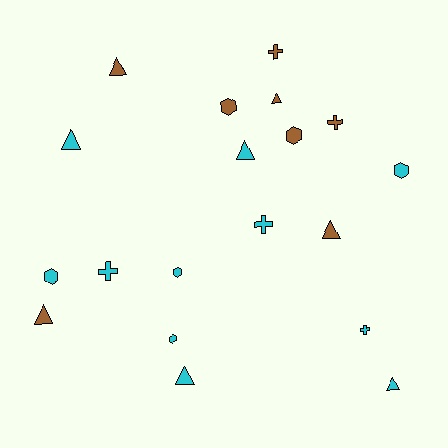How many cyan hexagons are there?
There are 4 cyan hexagons.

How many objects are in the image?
There are 19 objects.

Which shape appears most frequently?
Triangle, with 8 objects.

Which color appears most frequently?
Cyan, with 11 objects.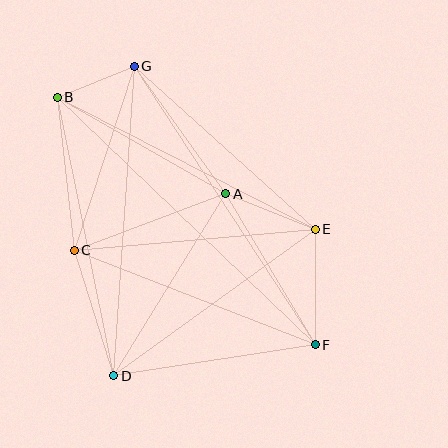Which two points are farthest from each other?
Points B and F are farthest from each other.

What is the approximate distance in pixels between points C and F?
The distance between C and F is approximately 259 pixels.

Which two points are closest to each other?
Points B and G are closest to each other.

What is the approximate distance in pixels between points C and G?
The distance between C and G is approximately 194 pixels.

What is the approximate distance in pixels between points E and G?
The distance between E and G is approximately 244 pixels.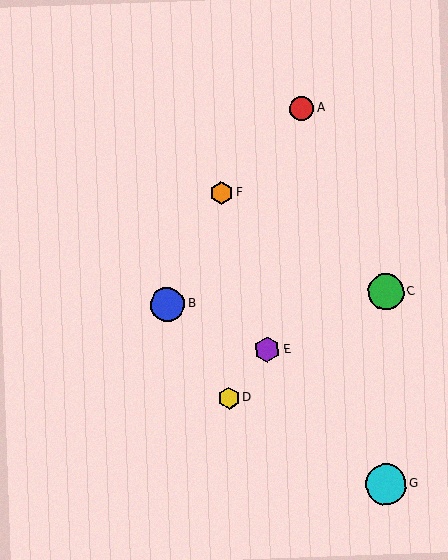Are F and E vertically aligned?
No, F is at x≈222 and E is at x≈267.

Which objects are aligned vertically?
Objects D, F are aligned vertically.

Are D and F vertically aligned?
Yes, both are at x≈229.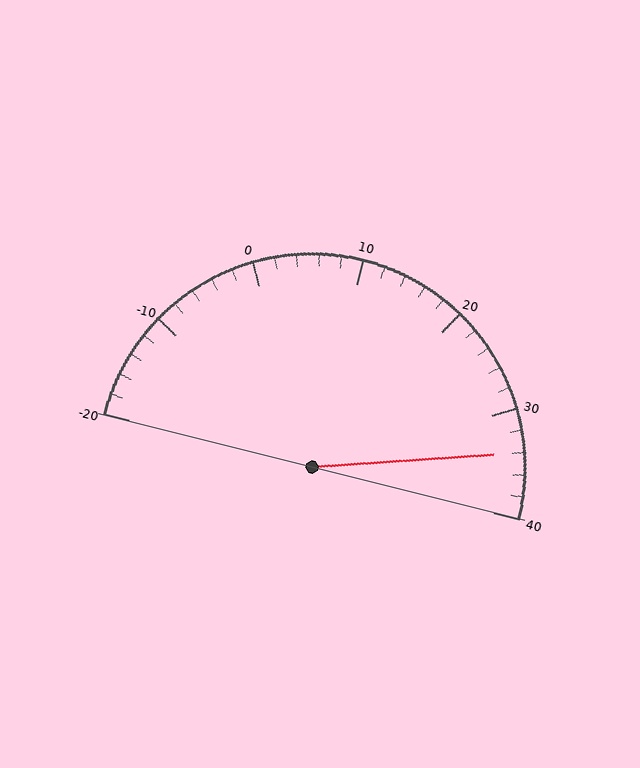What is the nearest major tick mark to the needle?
The nearest major tick mark is 30.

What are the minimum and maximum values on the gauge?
The gauge ranges from -20 to 40.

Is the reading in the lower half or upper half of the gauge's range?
The reading is in the upper half of the range (-20 to 40).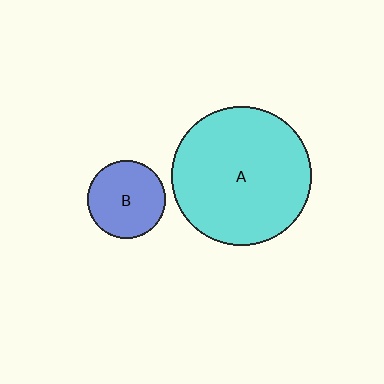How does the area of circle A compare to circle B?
Approximately 3.2 times.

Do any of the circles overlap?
No, none of the circles overlap.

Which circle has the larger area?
Circle A (cyan).